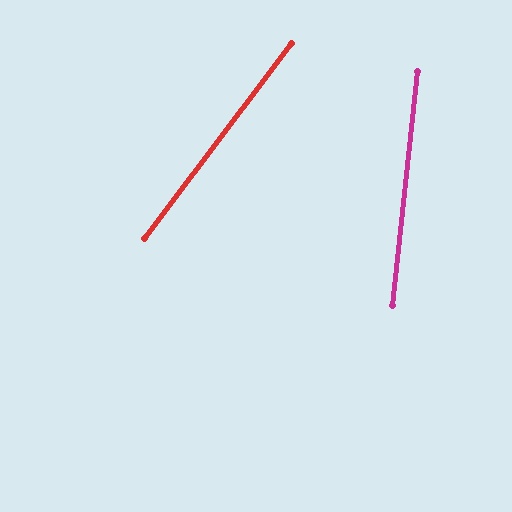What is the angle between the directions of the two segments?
Approximately 31 degrees.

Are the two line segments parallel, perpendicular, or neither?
Neither parallel nor perpendicular — they differ by about 31°.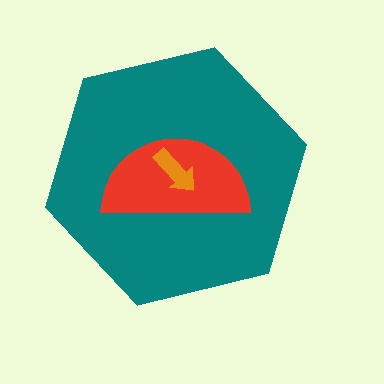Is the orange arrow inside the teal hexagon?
Yes.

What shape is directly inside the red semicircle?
The orange arrow.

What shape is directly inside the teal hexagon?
The red semicircle.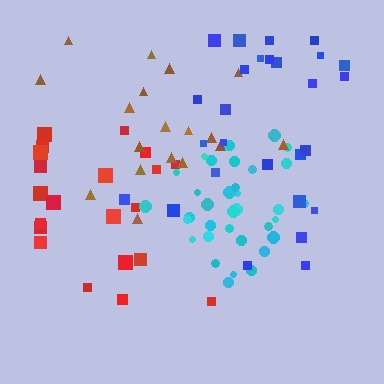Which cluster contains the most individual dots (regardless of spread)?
Cyan (34).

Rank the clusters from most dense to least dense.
cyan, red, blue, brown.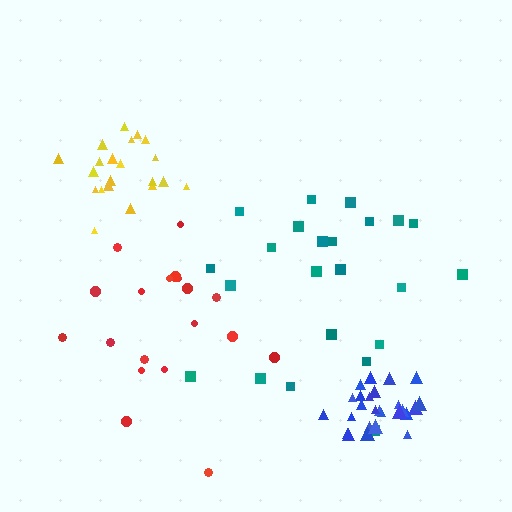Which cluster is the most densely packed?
Blue.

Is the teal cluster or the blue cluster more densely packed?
Blue.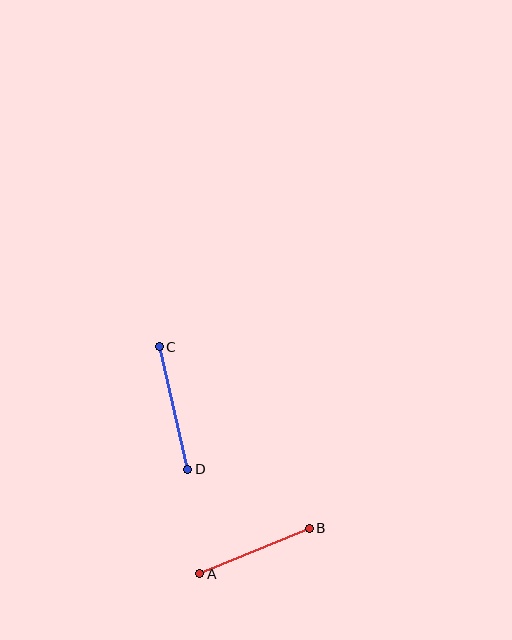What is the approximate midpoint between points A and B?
The midpoint is at approximately (255, 551) pixels.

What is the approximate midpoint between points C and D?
The midpoint is at approximately (174, 408) pixels.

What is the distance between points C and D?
The distance is approximately 126 pixels.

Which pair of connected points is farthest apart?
Points C and D are farthest apart.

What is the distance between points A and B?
The distance is approximately 118 pixels.